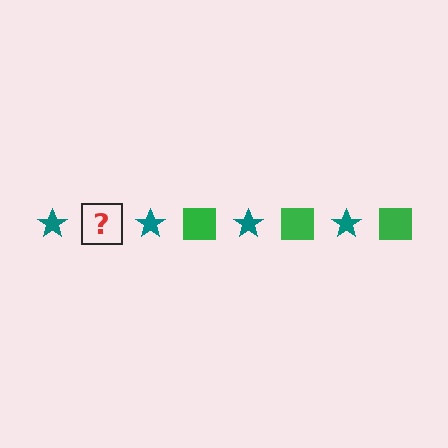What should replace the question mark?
The question mark should be replaced with a green square.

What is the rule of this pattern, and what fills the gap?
The rule is that the pattern alternates between teal star and green square. The gap should be filled with a green square.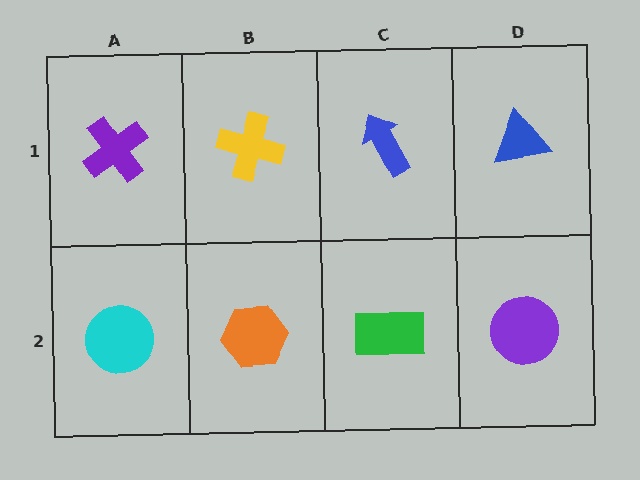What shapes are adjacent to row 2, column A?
A purple cross (row 1, column A), an orange hexagon (row 2, column B).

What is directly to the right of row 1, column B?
A blue arrow.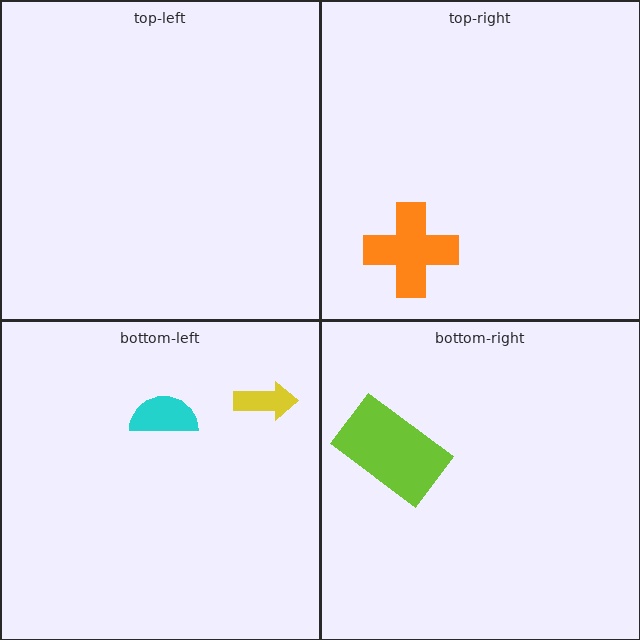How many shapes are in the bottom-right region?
1.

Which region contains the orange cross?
The top-right region.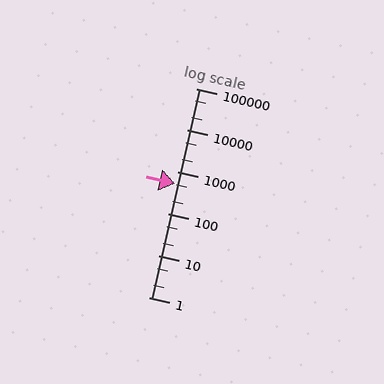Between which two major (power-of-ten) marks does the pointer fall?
The pointer is between 100 and 1000.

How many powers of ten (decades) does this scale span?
The scale spans 5 decades, from 1 to 100000.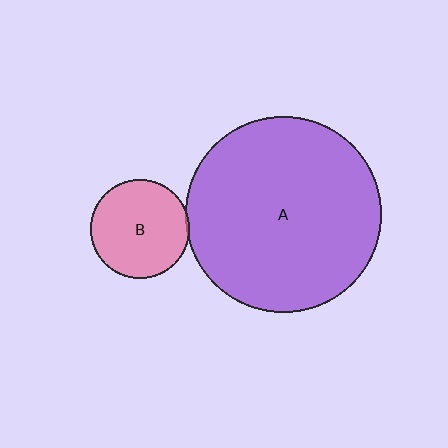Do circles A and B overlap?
Yes.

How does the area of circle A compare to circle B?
Approximately 3.9 times.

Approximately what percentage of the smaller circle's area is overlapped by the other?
Approximately 5%.